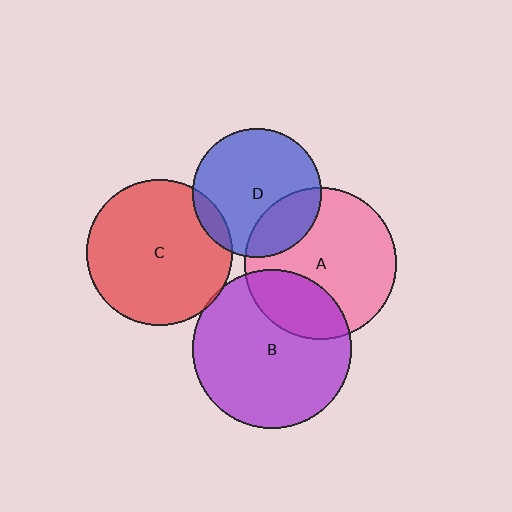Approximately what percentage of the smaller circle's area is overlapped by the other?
Approximately 10%.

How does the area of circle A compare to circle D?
Approximately 1.4 times.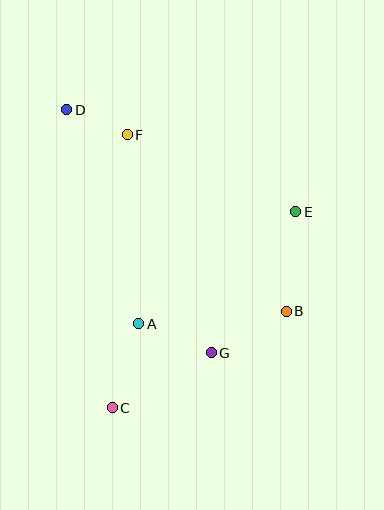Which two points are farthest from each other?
Points C and D are farthest from each other.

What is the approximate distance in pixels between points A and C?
The distance between A and C is approximately 89 pixels.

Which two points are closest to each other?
Points D and F are closest to each other.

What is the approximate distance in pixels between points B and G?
The distance between B and G is approximately 86 pixels.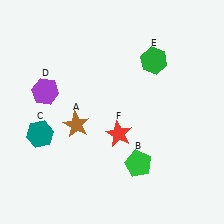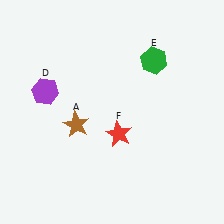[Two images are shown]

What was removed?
The teal hexagon (C), the green pentagon (B) were removed in Image 2.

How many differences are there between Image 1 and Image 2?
There are 2 differences between the two images.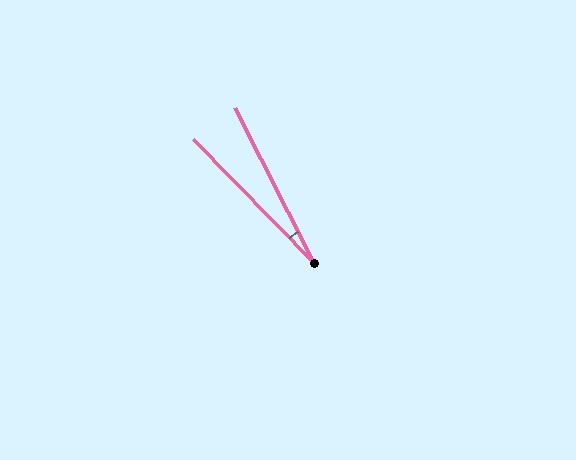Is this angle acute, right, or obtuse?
It is acute.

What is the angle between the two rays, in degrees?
Approximately 17 degrees.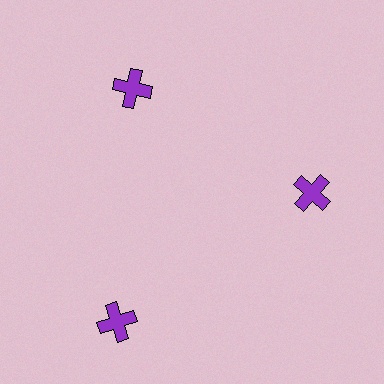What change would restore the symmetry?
The symmetry would be restored by moving it inward, back onto the ring so that all 3 crosses sit at equal angles and equal distance from the center.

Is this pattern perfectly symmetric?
No. The 3 purple crosses are arranged in a ring, but one element near the 7 o'clock position is pushed outward from the center, breaking the 3-fold rotational symmetry.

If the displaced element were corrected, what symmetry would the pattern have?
It would have 3-fold rotational symmetry — the pattern would map onto itself every 120 degrees.